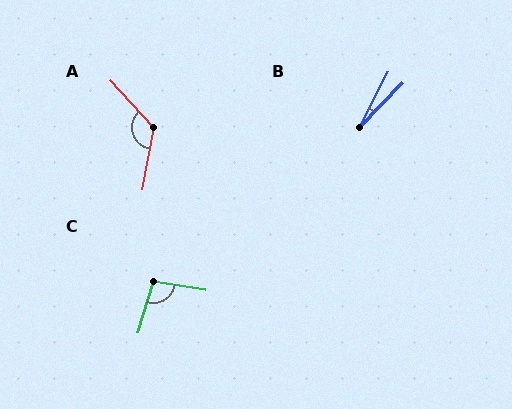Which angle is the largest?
A, at approximately 128 degrees.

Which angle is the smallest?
B, at approximately 18 degrees.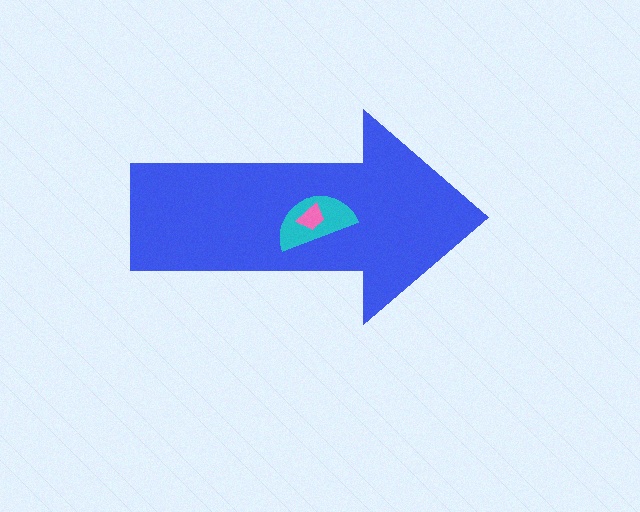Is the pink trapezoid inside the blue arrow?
Yes.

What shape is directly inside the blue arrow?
The cyan semicircle.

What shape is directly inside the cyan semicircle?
The pink trapezoid.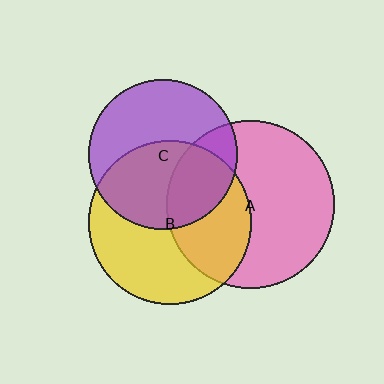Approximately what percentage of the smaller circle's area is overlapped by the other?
Approximately 40%.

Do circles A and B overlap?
Yes.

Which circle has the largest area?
Circle A (pink).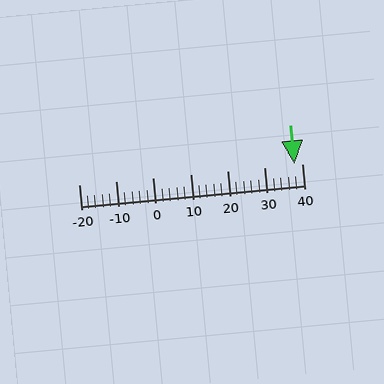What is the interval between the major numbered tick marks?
The major tick marks are spaced 10 units apart.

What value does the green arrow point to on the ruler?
The green arrow points to approximately 38.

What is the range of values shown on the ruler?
The ruler shows values from -20 to 40.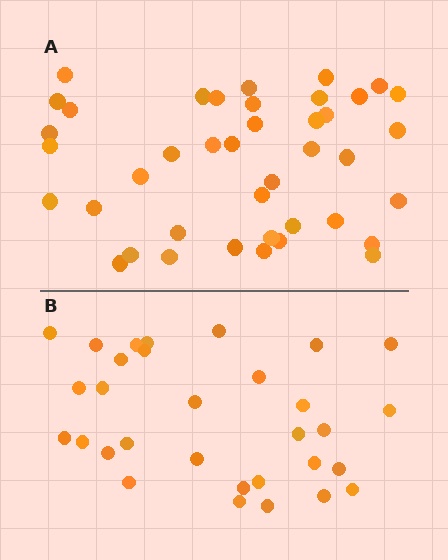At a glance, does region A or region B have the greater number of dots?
Region A (the top region) has more dots.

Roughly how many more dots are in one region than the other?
Region A has roughly 10 or so more dots than region B.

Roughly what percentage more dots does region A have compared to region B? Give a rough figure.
About 30% more.